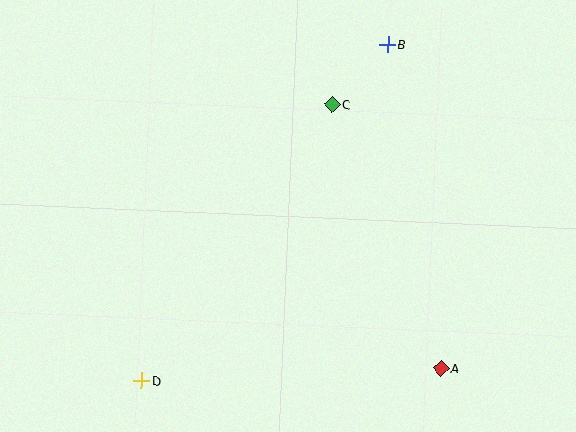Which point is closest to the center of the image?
Point C at (332, 105) is closest to the center.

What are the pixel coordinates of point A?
Point A is at (441, 368).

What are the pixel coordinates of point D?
Point D is at (142, 381).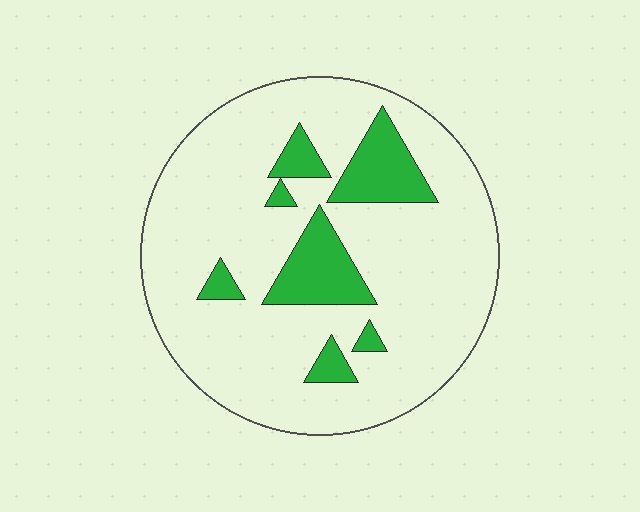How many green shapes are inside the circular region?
7.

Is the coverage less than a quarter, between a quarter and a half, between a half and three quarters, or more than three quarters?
Less than a quarter.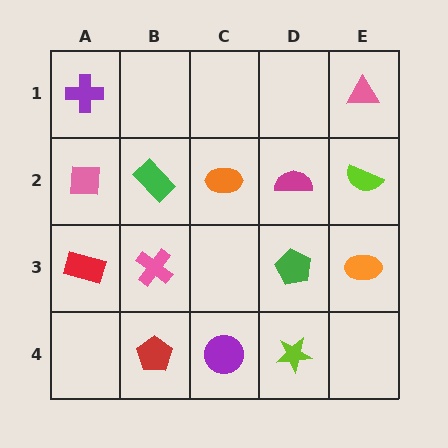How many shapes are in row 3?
4 shapes.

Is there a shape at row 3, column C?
No, that cell is empty.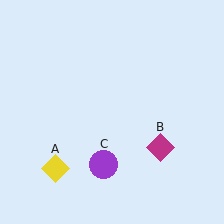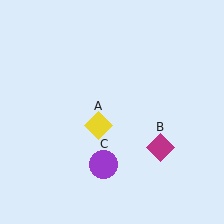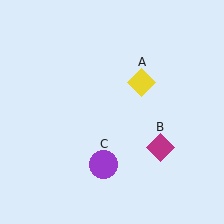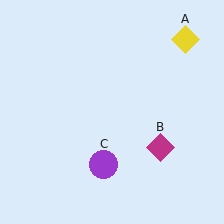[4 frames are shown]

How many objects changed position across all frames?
1 object changed position: yellow diamond (object A).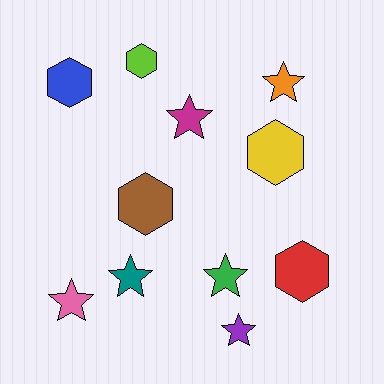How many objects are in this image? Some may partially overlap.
There are 11 objects.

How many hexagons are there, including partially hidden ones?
There are 5 hexagons.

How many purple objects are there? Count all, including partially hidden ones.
There is 1 purple object.